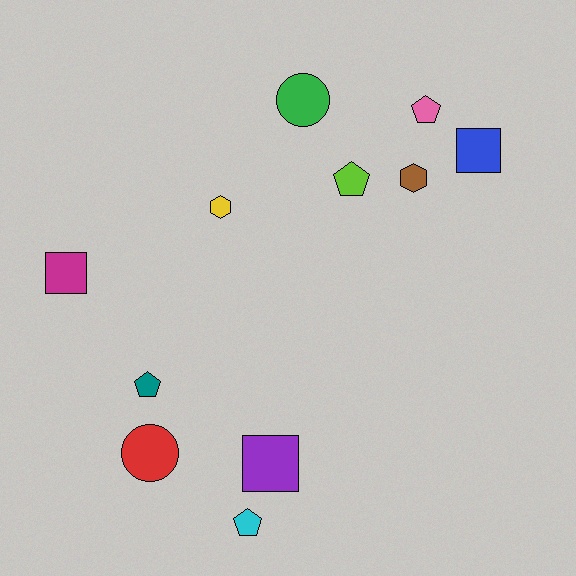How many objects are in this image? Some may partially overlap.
There are 11 objects.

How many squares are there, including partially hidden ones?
There are 3 squares.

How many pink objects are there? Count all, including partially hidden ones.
There is 1 pink object.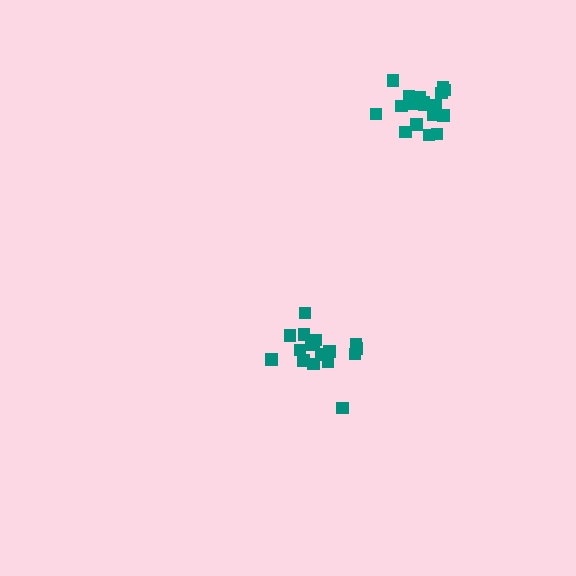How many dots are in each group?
Group 1: 18 dots, Group 2: 18 dots (36 total).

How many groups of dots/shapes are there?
There are 2 groups.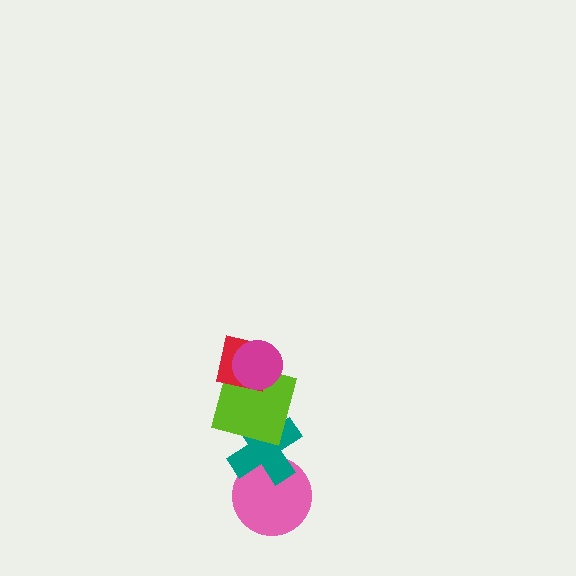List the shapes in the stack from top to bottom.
From top to bottom: the magenta circle, the red square, the lime square, the teal cross, the pink circle.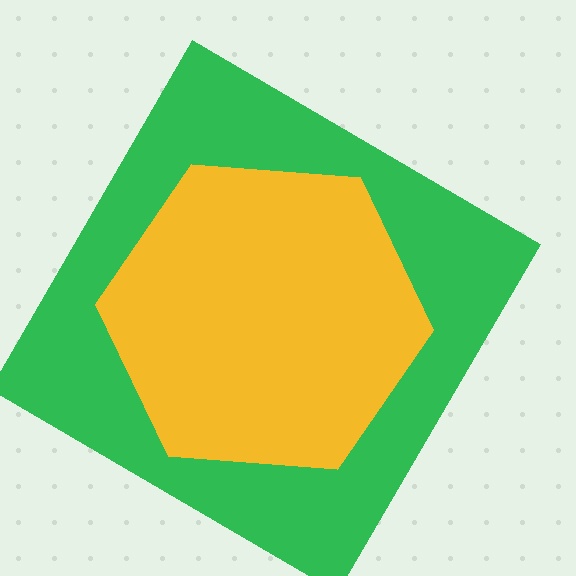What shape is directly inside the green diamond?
The yellow hexagon.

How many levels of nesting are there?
2.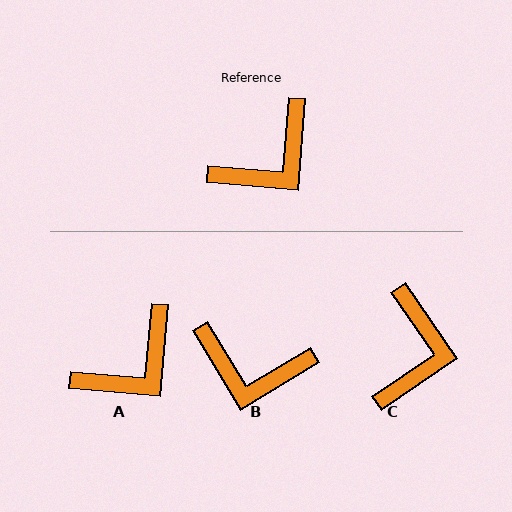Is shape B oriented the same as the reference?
No, it is off by about 54 degrees.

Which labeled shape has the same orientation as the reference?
A.